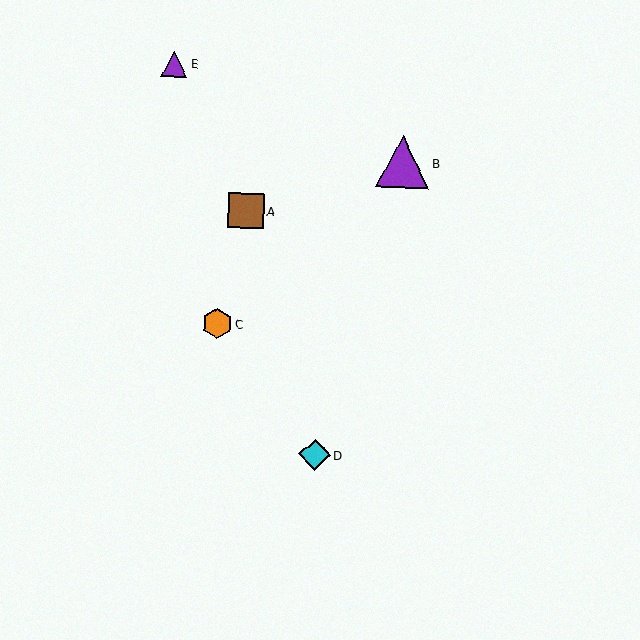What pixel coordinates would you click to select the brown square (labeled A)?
Click at (246, 211) to select the brown square A.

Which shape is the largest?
The purple triangle (labeled B) is the largest.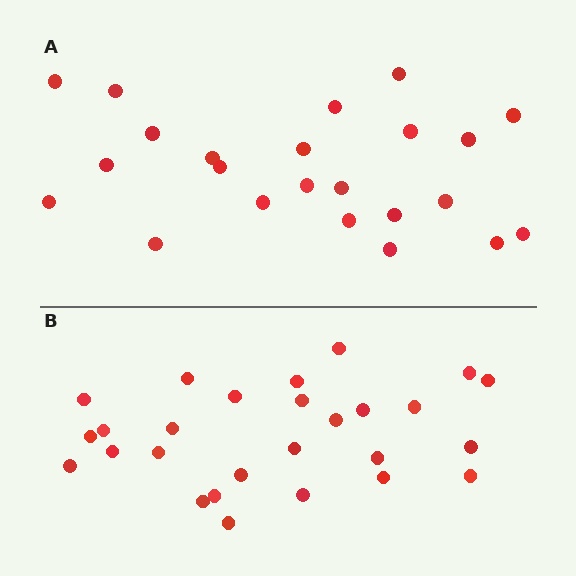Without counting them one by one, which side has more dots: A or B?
Region B (the bottom region) has more dots.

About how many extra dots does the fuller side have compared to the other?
Region B has about 4 more dots than region A.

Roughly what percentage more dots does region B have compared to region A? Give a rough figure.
About 15% more.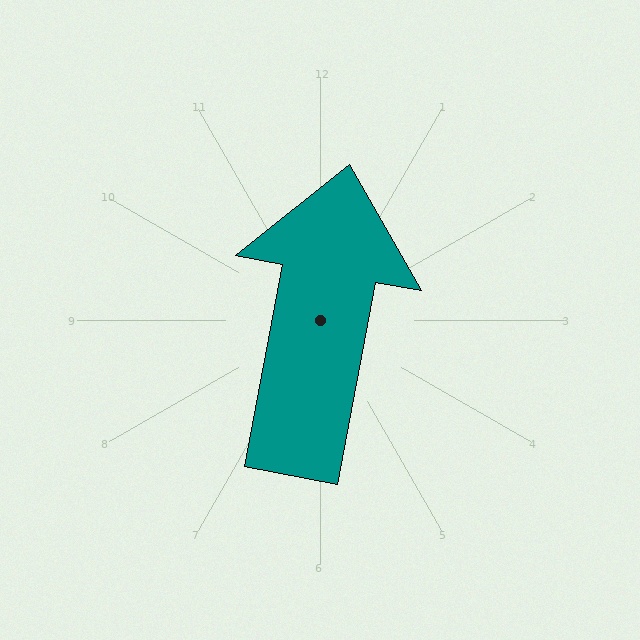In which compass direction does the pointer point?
North.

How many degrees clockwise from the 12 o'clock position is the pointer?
Approximately 11 degrees.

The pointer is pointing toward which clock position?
Roughly 12 o'clock.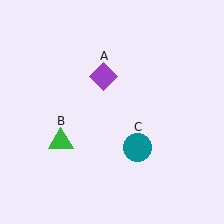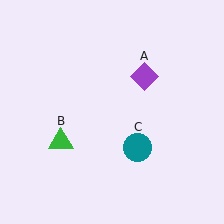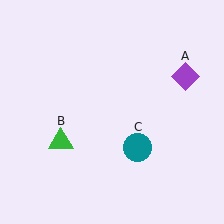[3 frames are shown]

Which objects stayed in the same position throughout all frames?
Green triangle (object B) and teal circle (object C) remained stationary.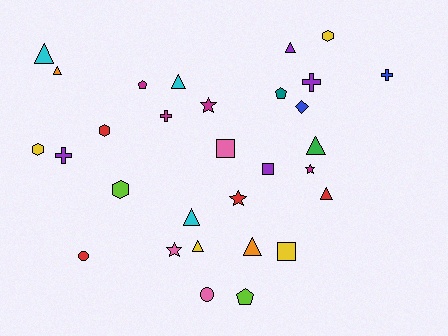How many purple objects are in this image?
There are 4 purple objects.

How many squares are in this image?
There are 3 squares.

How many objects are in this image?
There are 30 objects.